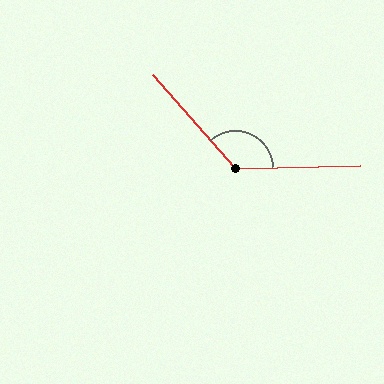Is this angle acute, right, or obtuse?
It is obtuse.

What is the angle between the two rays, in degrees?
Approximately 130 degrees.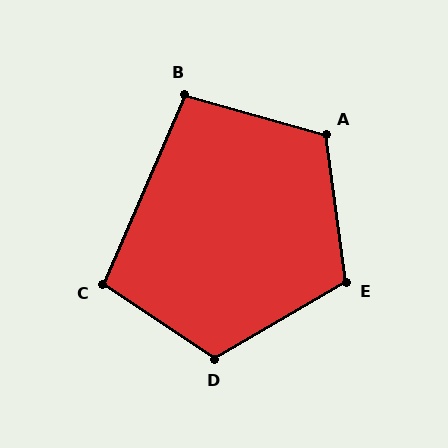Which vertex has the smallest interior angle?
B, at approximately 97 degrees.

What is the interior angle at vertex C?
Approximately 101 degrees (obtuse).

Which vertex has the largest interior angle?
D, at approximately 116 degrees.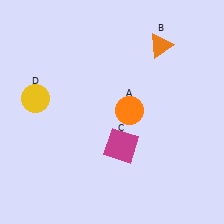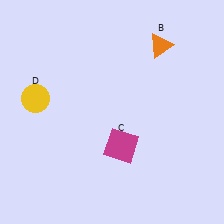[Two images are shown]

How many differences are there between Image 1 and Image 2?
There is 1 difference between the two images.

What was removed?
The orange circle (A) was removed in Image 2.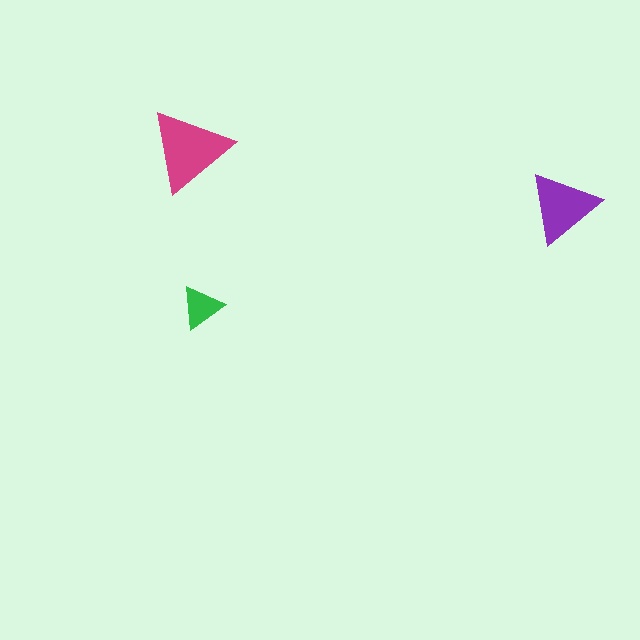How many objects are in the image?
There are 3 objects in the image.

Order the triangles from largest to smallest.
the magenta one, the purple one, the green one.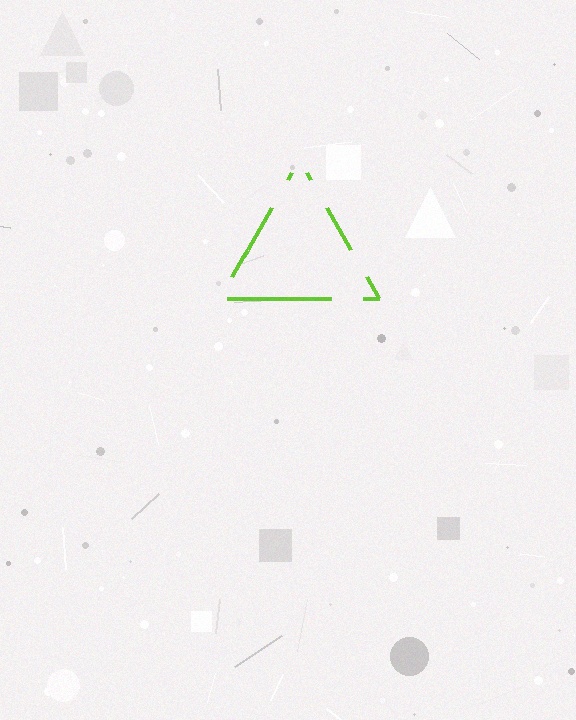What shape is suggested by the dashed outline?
The dashed outline suggests a triangle.